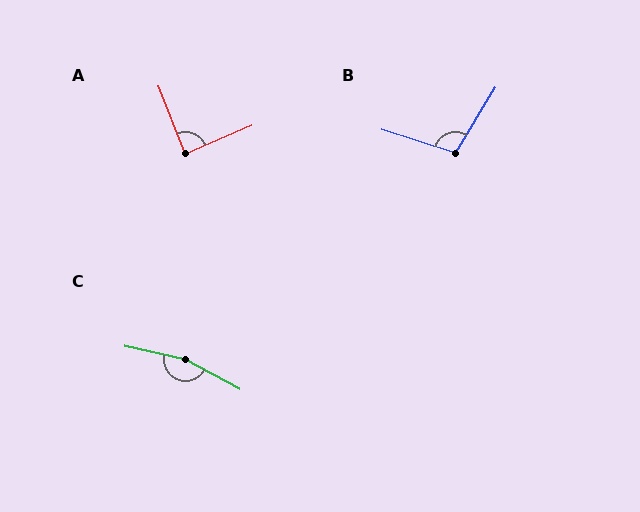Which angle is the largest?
C, at approximately 164 degrees.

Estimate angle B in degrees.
Approximately 104 degrees.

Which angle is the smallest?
A, at approximately 88 degrees.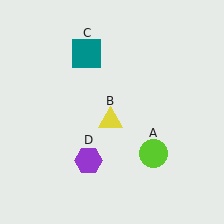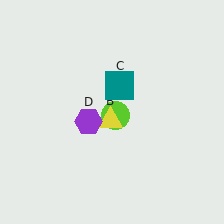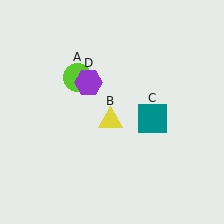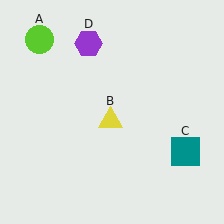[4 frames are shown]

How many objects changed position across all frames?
3 objects changed position: lime circle (object A), teal square (object C), purple hexagon (object D).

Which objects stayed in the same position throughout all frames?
Yellow triangle (object B) remained stationary.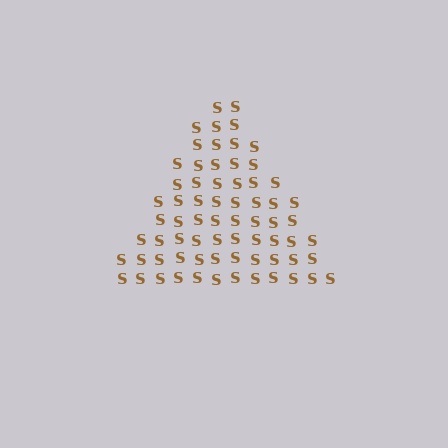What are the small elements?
The small elements are letter S's.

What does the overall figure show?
The overall figure shows a triangle.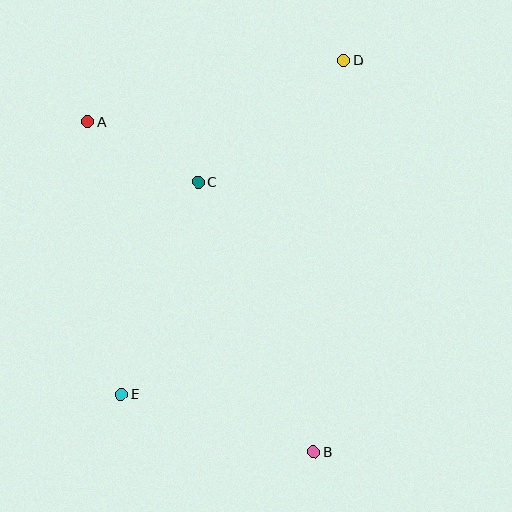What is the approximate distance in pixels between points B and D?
The distance between B and D is approximately 393 pixels.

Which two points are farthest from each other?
Points D and E are farthest from each other.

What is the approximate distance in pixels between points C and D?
The distance between C and D is approximately 189 pixels.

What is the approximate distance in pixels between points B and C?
The distance between B and C is approximately 294 pixels.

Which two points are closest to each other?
Points A and C are closest to each other.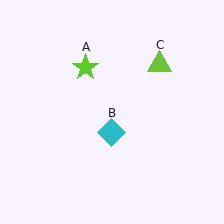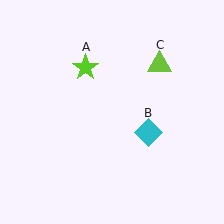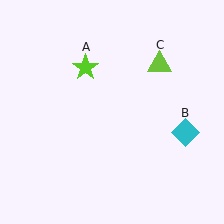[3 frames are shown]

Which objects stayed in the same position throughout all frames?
Lime star (object A) and lime triangle (object C) remained stationary.